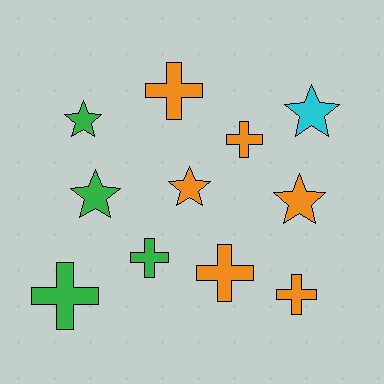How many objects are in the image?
There are 11 objects.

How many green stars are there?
There are 2 green stars.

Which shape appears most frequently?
Cross, with 6 objects.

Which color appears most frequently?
Orange, with 6 objects.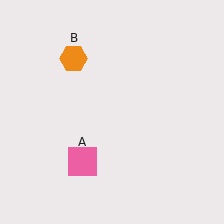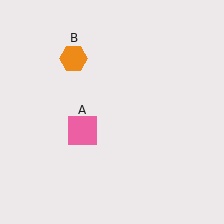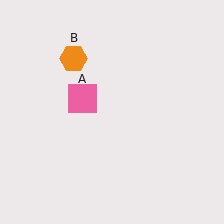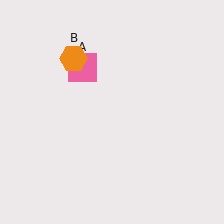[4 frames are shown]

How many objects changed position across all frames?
1 object changed position: pink square (object A).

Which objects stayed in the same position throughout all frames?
Orange hexagon (object B) remained stationary.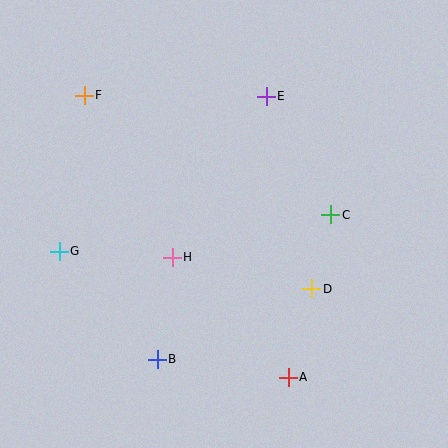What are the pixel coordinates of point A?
Point A is at (288, 377).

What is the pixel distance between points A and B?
The distance between A and B is 132 pixels.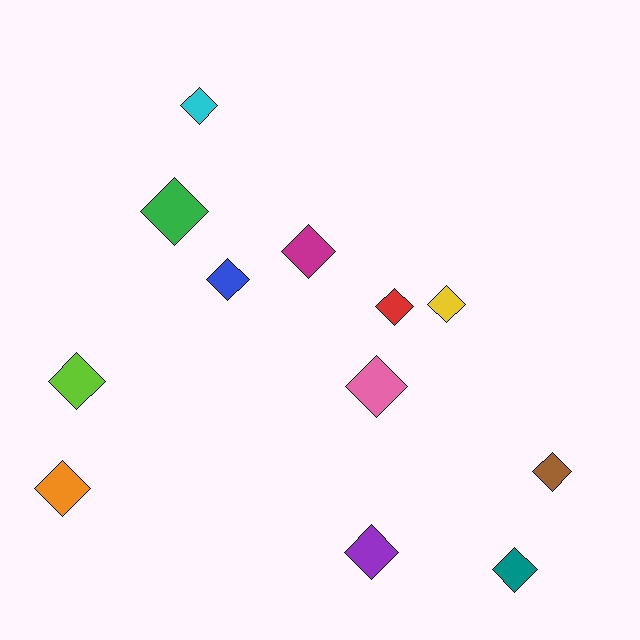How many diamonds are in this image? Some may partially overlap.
There are 12 diamonds.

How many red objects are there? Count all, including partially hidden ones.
There is 1 red object.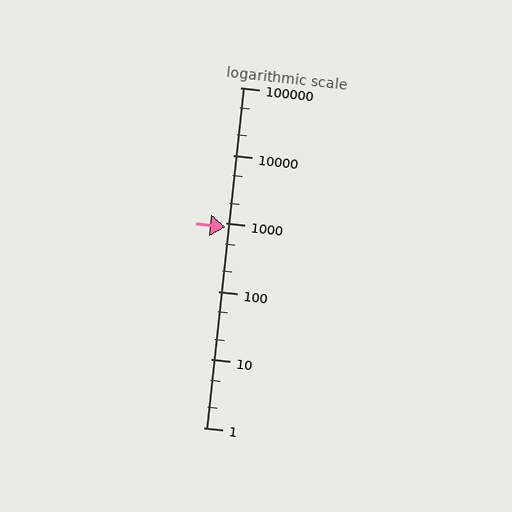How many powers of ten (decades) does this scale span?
The scale spans 5 decades, from 1 to 100000.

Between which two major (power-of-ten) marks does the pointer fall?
The pointer is between 100 and 1000.